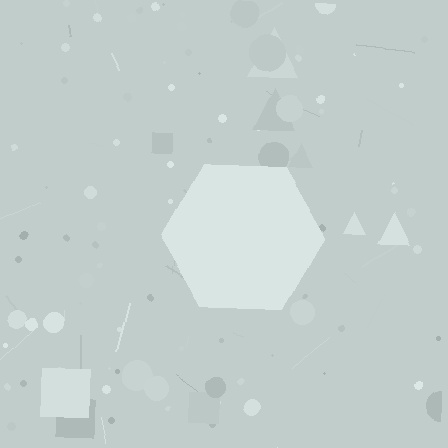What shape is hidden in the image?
A hexagon is hidden in the image.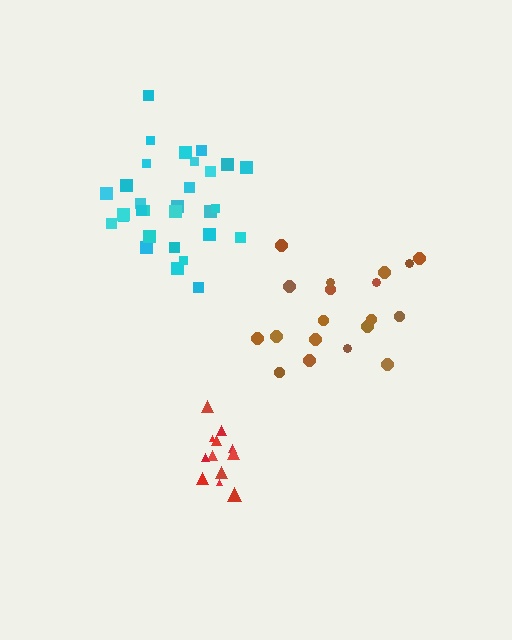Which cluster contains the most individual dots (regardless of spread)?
Cyan (30).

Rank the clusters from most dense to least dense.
cyan, red, brown.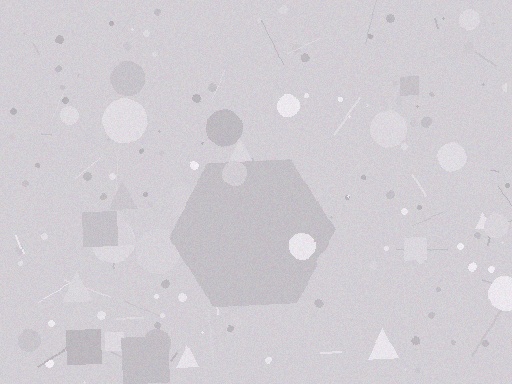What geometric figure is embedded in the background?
A hexagon is embedded in the background.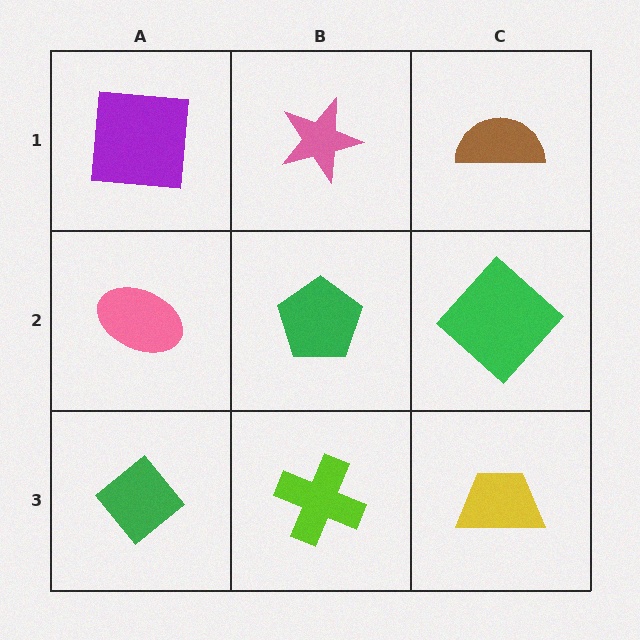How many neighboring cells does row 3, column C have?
2.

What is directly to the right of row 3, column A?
A lime cross.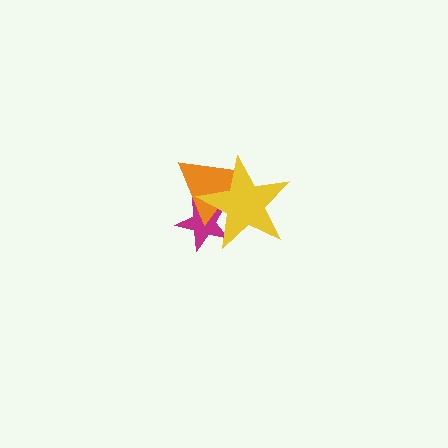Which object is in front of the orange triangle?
The yellow star is in front of the orange triangle.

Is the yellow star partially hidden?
No, no other shape covers it.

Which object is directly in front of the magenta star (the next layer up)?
The orange triangle is directly in front of the magenta star.